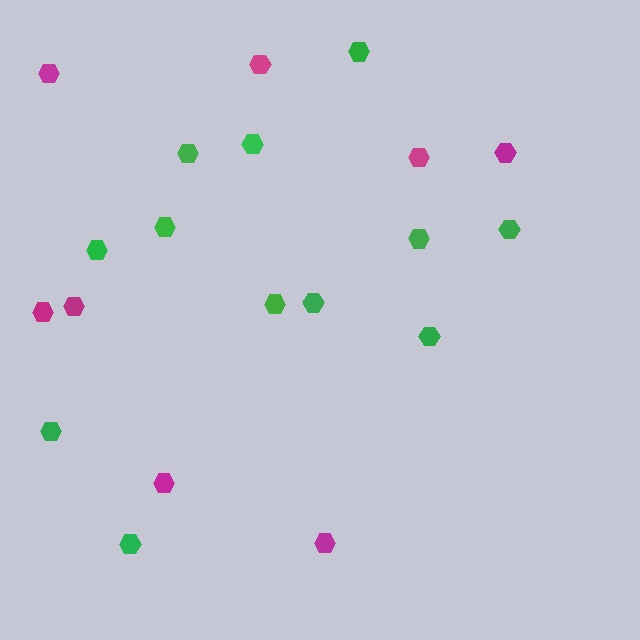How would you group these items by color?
There are 2 groups: one group of green hexagons (12) and one group of magenta hexagons (8).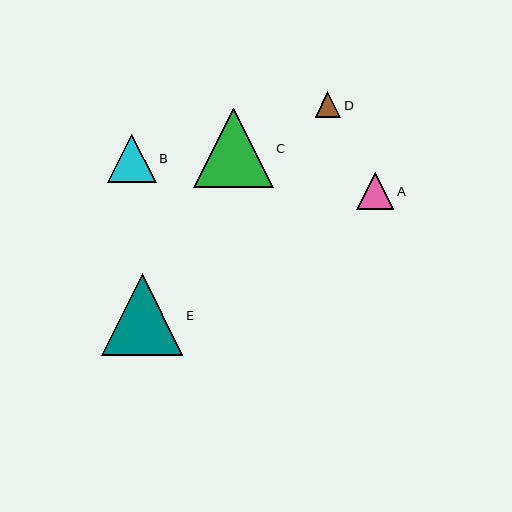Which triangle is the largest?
Triangle E is the largest with a size of approximately 82 pixels.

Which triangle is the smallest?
Triangle D is the smallest with a size of approximately 26 pixels.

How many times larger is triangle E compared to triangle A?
Triangle E is approximately 2.2 times the size of triangle A.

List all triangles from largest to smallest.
From largest to smallest: E, C, B, A, D.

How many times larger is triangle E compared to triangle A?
Triangle E is approximately 2.2 times the size of triangle A.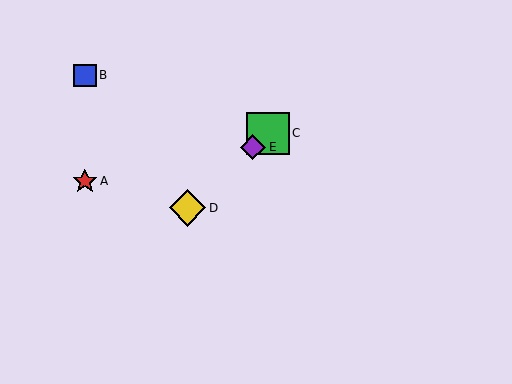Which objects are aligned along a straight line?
Objects C, D, E are aligned along a straight line.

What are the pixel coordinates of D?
Object D is at (187, 208).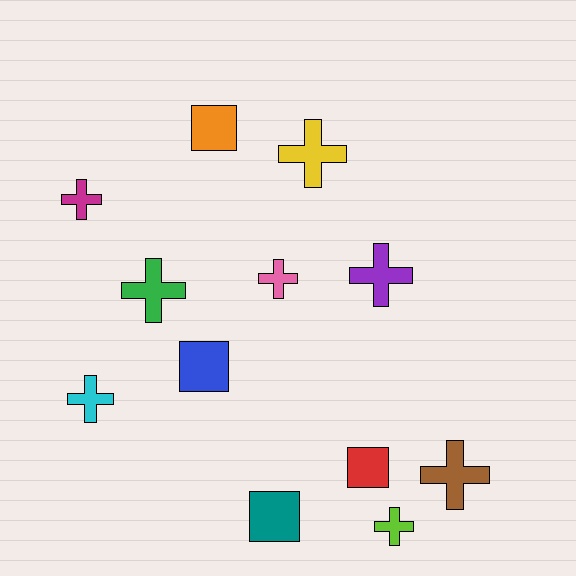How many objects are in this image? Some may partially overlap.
There are 12 objects.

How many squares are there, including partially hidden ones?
There are 4 squares.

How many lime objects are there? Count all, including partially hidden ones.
There is 1 lime object.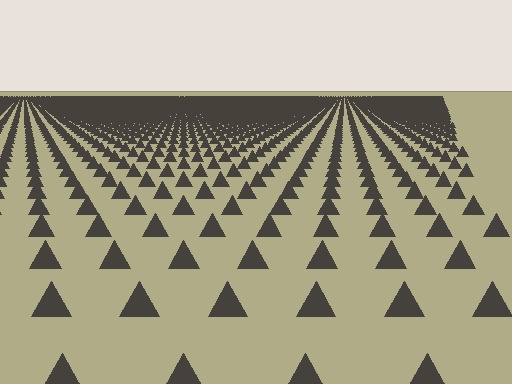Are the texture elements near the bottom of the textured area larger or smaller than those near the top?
Larger. Near the bottom, elements are closer to the viewer and appear at a bigger on-screen size.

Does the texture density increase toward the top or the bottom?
Density increases toward the top.